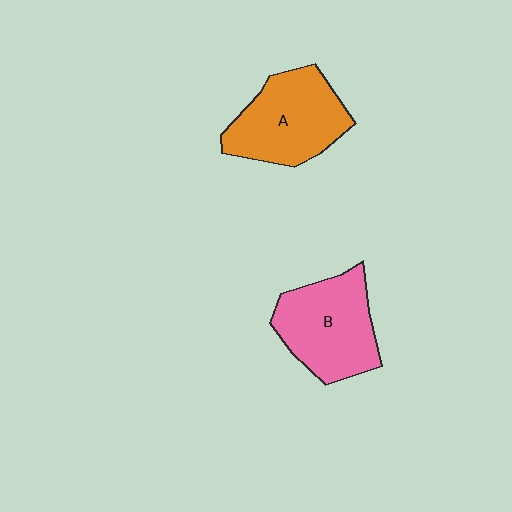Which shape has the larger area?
Shape A (orange).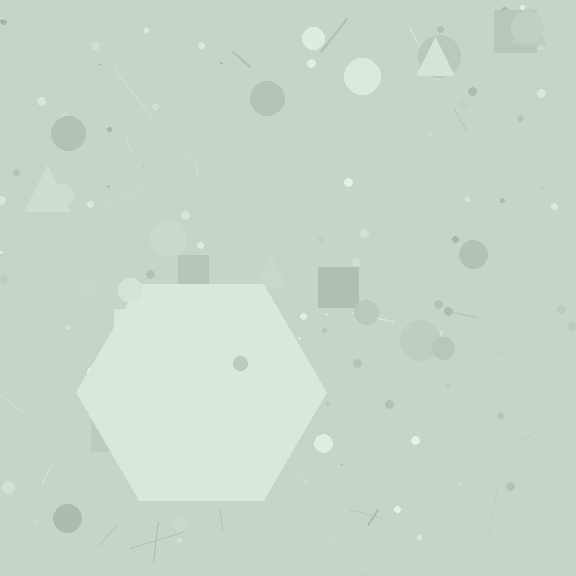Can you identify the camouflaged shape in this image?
The camouflaged shape is a hexagon.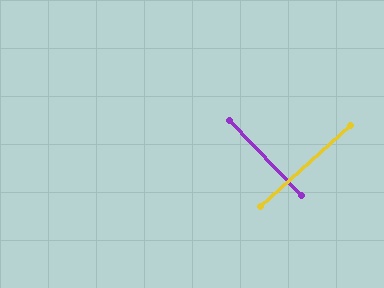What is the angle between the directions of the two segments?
Approximately 88 degrees.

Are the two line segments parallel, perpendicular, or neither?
Perpendicular — they meet at approximately 88°.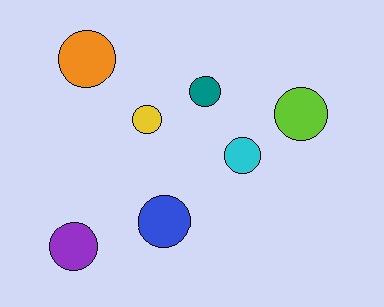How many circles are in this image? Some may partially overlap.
There are 7 circles.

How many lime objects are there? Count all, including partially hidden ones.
There is 1 lime object.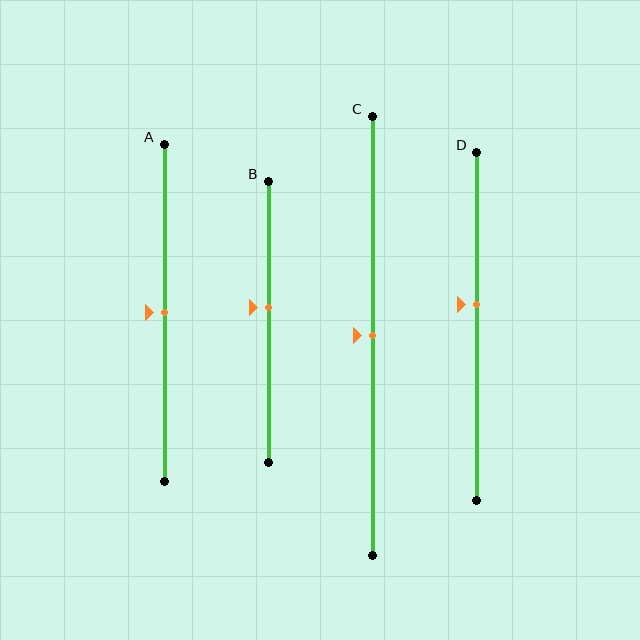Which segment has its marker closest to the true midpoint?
Segment A has its marker closest to the true midpoint.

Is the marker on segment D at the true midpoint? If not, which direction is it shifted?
No, the marker on segment D is shifted upward by about 6% of the segment length.